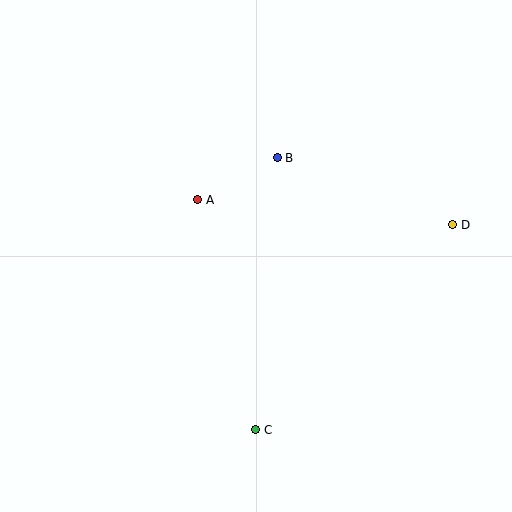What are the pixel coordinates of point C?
Point C is at (256, 430).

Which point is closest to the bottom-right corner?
Point C is closest to the bottom-right corner.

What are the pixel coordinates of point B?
Point B is at (277, 158).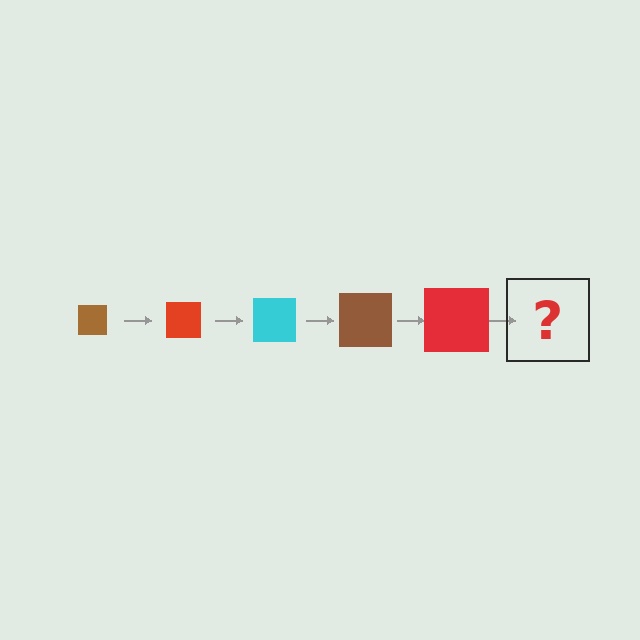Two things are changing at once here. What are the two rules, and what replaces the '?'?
The two rules are that the square grows larger each step and the color cycles through brown, red, and cyan. The '?' should be a cyan square, larger than the previous one.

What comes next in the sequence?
The next element should be a cyan square, larger than the previous one.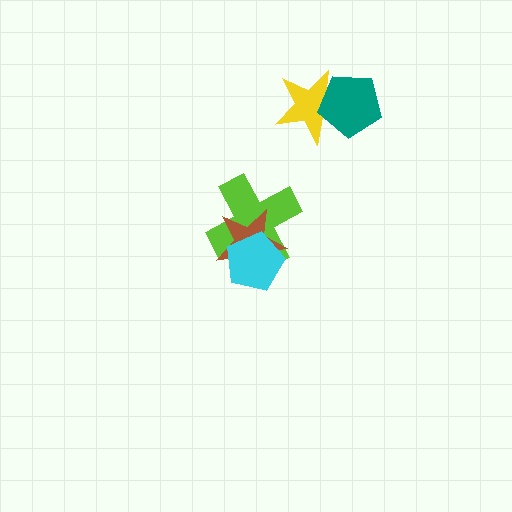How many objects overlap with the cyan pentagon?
2 objects overlap with the cyan pentagon.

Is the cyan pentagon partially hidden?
No, no other shape covers it.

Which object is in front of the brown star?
The cyan pentagon is in front of the brown star.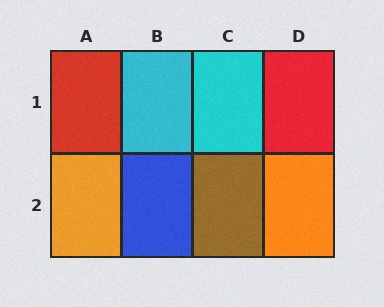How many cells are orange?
2 cells are orange.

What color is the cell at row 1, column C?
Cyan.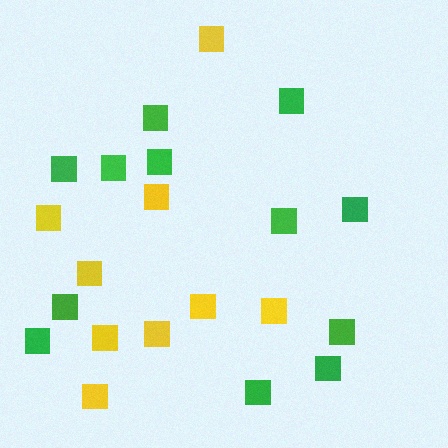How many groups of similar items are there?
There are 2 groups: one group of green squares (12) and one group of yellow squares (9).